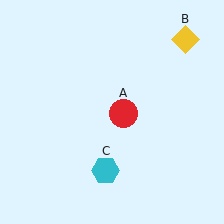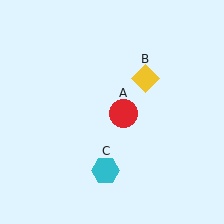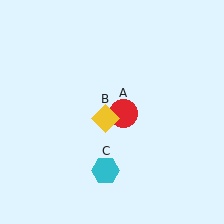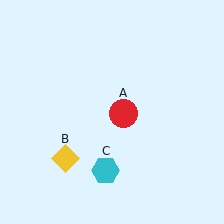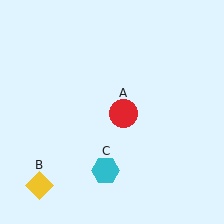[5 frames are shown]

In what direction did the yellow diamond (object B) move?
The yellow diamond (object B) moved down and to the left.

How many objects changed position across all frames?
1 object changed position: yellow diamond (object B).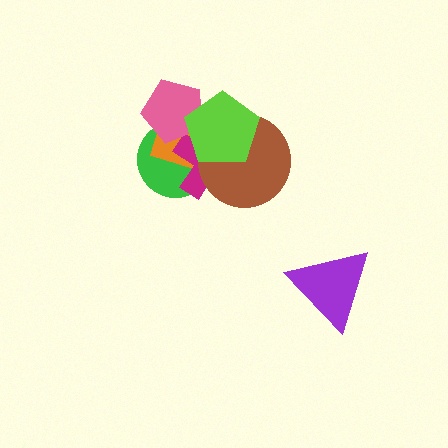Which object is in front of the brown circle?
The lime pentagon is in front of the brown circle.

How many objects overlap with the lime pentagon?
5 objects overlap with the lime pentagon.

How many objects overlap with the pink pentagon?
4 objects overlap with the pink pentagon.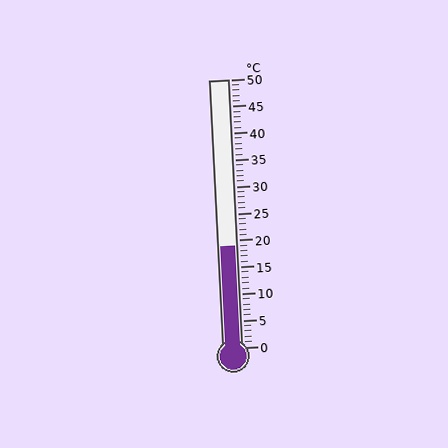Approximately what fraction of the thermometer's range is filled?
The thermometer is filled to approximately 40% of its range.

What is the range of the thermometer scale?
The thermometer scale ranges from 0°C to 50°C.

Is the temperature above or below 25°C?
The temperature is below 25°C.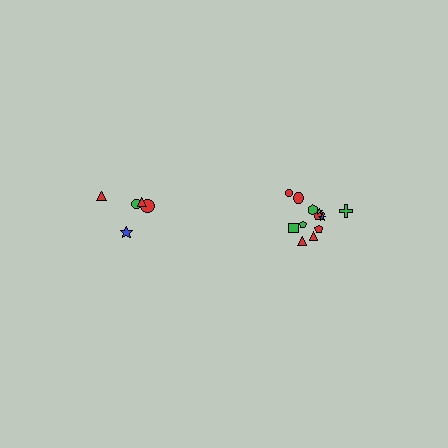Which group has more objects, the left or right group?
The right group.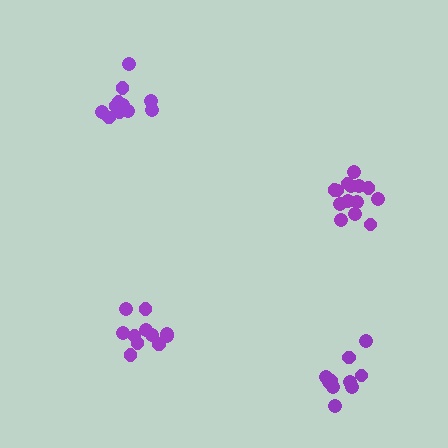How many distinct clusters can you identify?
There are 4 distinct clusters.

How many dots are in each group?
Group 1: 11 dots, Group 2: 14 dots, Group 3: 12 dots, Group 4: 10 dots (47 total).